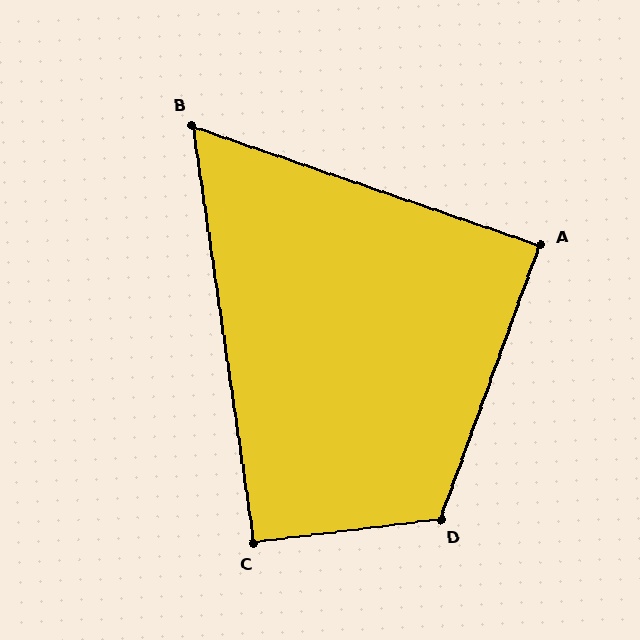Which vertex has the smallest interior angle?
B, at approximately 63 degrees.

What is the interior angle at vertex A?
Approximately 89 degrees (approximately right).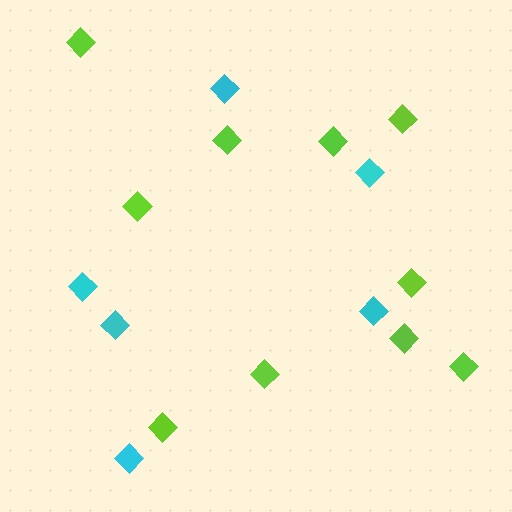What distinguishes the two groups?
There are 2 groups: one group of lime diamonds (10) and one group of cyan diamonds (6).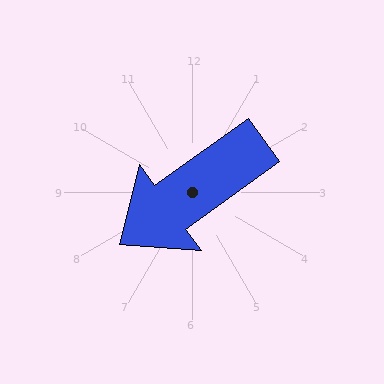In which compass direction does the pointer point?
Southwest.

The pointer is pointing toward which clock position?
Roughly 8 o'clock.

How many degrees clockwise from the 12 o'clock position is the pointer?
Approximately 234 degrees.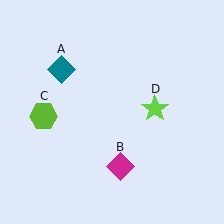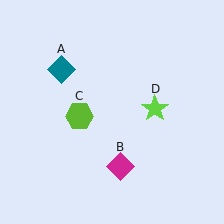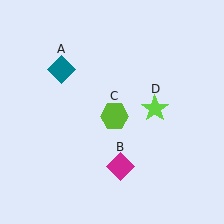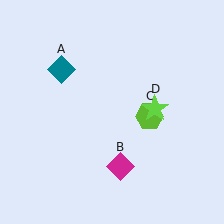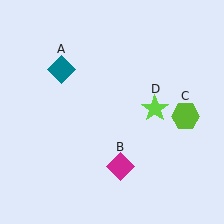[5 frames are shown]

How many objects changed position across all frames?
1 object changed position: lime hexagon (object C).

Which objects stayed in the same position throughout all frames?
Teal diamond (object A) and magenta diamond (object B) and lime star (object D) remained stationary.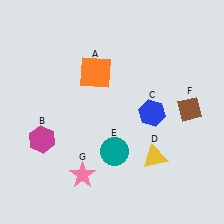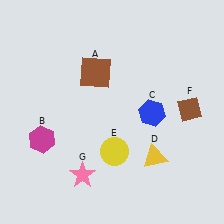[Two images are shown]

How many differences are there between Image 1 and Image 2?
There are 2 differences between the two images.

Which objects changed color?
A changed from orange to brown. E changed from teal to yellow.